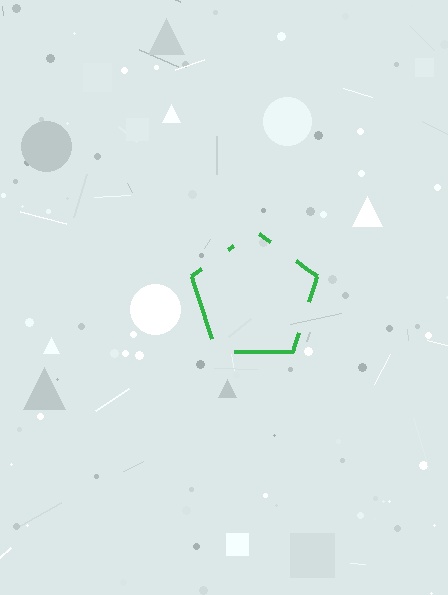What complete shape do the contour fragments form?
The contour fragments form a pentagon.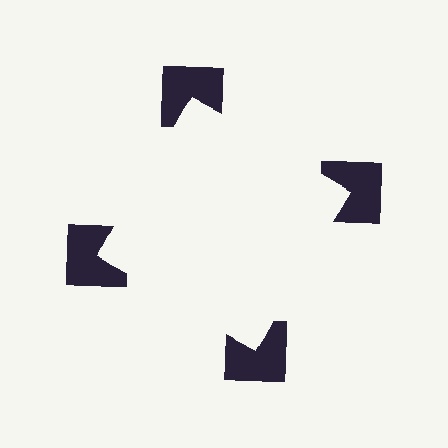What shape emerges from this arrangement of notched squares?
An illusory square — its edges are inferred from the aligned wedge cuts in the notched squares, not physically drawn.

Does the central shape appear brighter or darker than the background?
It typically appears slightly brighter than the background, even though no actual brightness change is drawn.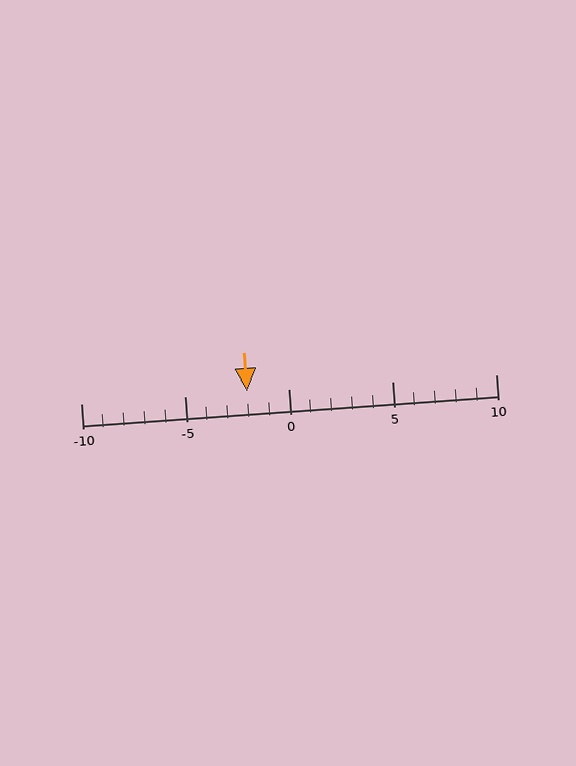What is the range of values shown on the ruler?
The ruler shows values from -10 to 10.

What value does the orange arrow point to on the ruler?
The orange arrow points to approximately -2.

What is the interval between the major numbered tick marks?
The major tick marks are spaced 5 units apart.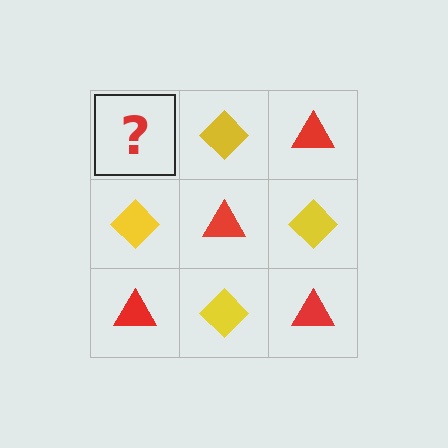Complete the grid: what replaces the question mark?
The question mark should be replaced with a red triangle.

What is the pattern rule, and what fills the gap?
The rule is that it alternates red triangle and yellow diamond in a checkerboard pattern. The gap should be filled with a red triangle.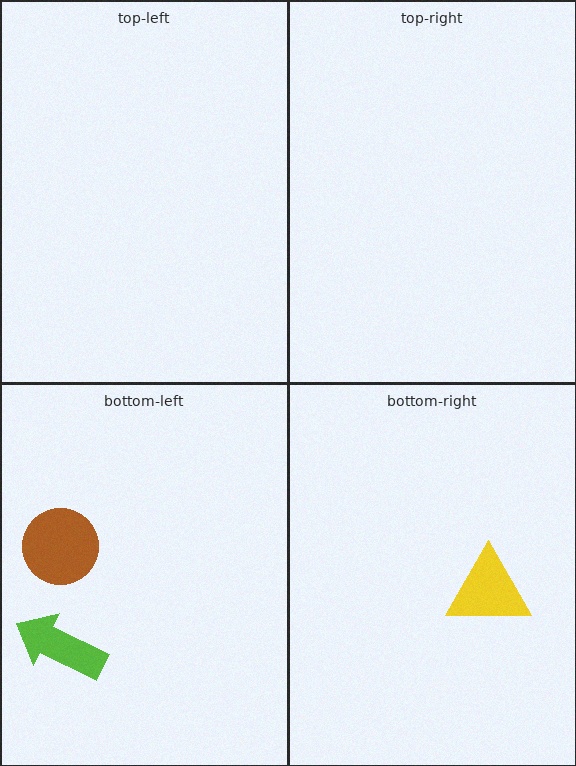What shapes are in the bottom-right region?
The yellow triangle.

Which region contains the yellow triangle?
The bottom-right region.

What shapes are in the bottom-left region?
The brown circle, the lime arrow.